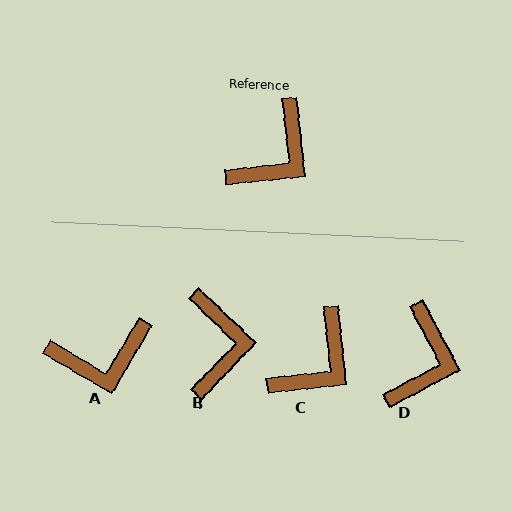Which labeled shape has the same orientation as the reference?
C.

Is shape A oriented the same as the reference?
No, it is off by about 37 degrees.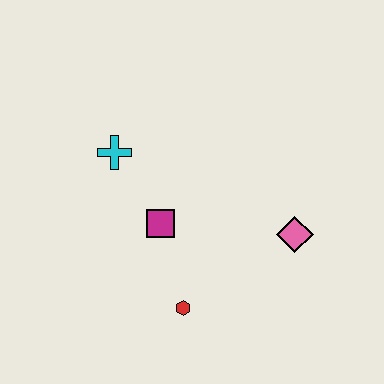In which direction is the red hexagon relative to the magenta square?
The red hexagon is below the magenta square.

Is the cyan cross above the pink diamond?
Yes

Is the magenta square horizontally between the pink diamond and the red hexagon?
No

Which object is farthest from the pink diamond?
The cyan cross is farthest from the pink diamond.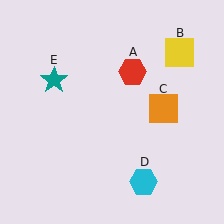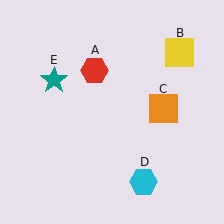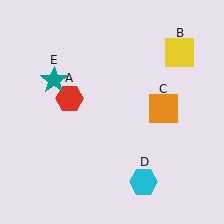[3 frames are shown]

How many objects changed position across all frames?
1 object changed position: red hexagon (object A).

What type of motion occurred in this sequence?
The red hexagon (object A) rotated counterclockwise around the center of the scene.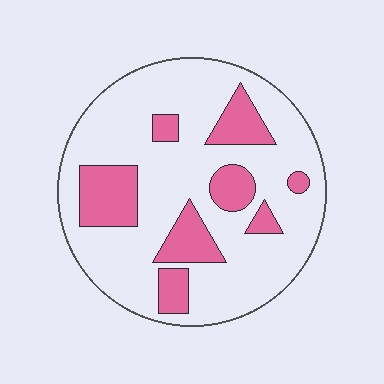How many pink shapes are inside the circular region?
8.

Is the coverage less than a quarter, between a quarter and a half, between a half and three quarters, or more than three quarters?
Less than a quarter.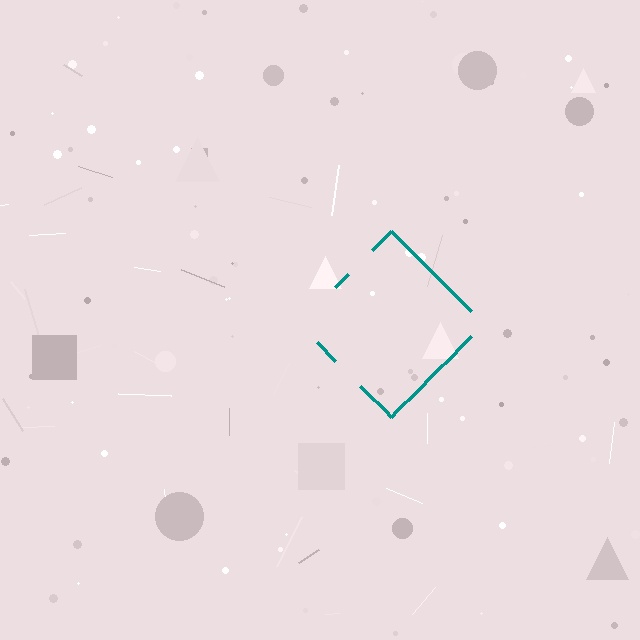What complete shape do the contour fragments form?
The contour fragments form a diamond.